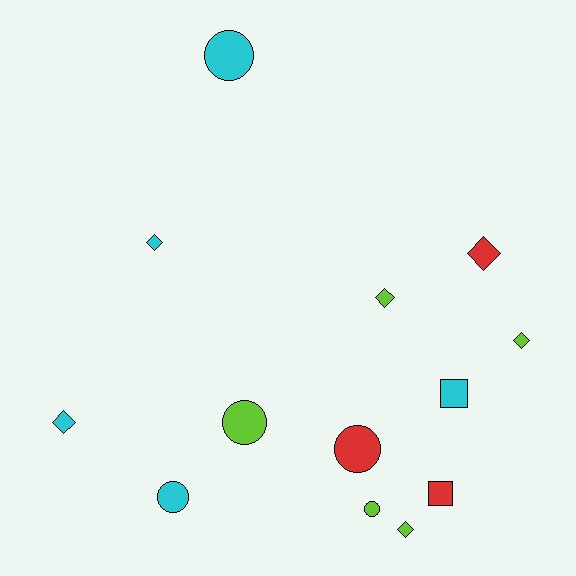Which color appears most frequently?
Cyan, with 5 objects.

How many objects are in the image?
There are 13 objects.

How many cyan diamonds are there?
There are 2 cyan diamonds.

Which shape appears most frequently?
Diamond, with 6 objects.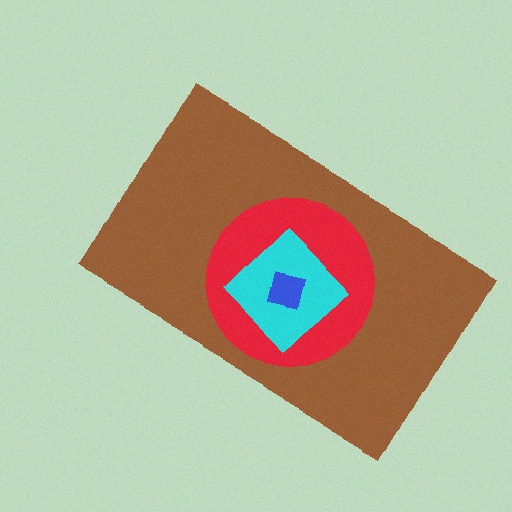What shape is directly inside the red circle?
The cyan diamond.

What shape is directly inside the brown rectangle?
The red circle.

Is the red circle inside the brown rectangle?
Yes.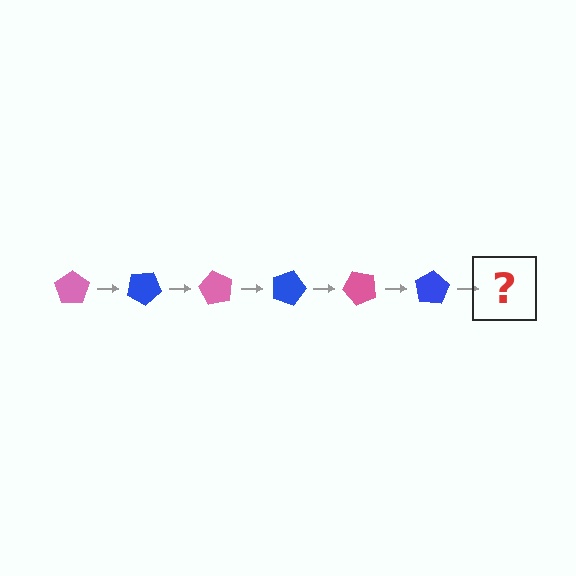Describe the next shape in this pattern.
It should be a pink pentagon, rotated 180 degrees from the start.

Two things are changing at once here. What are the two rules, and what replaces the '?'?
The two rules are that it rotates 30 degrees each step and the color cycles through pink and blue. The '?' should be a pink pentagon, rotated 180 degrees from the start.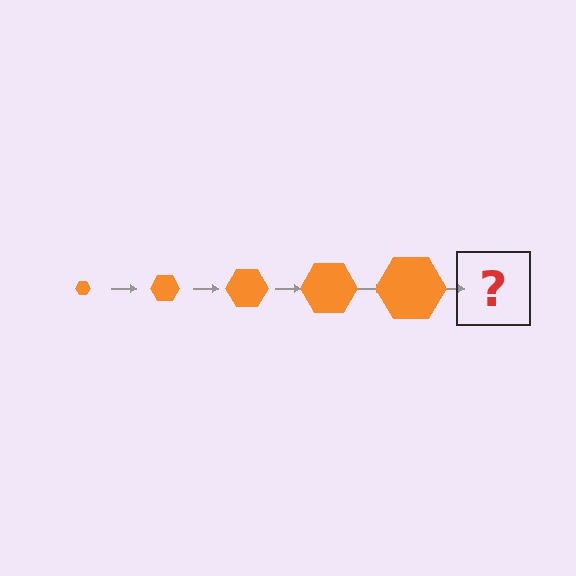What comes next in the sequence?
The next element should be an orange hexagon, larger than the previous one.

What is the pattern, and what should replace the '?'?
The pattern is that the hexagon gets progressively larger each step. The '?' should be an orange hexagon, larger than the previous one.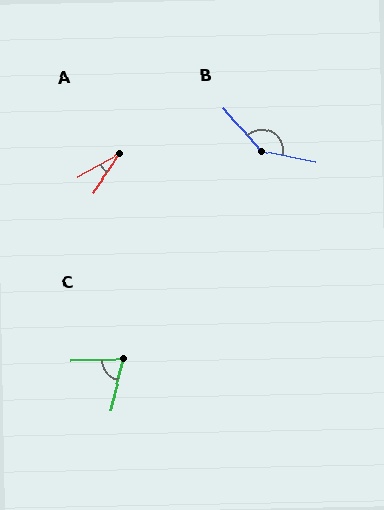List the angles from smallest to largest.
A (26°), C (75°), B (142°).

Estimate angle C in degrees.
Approximately 75 degrees.